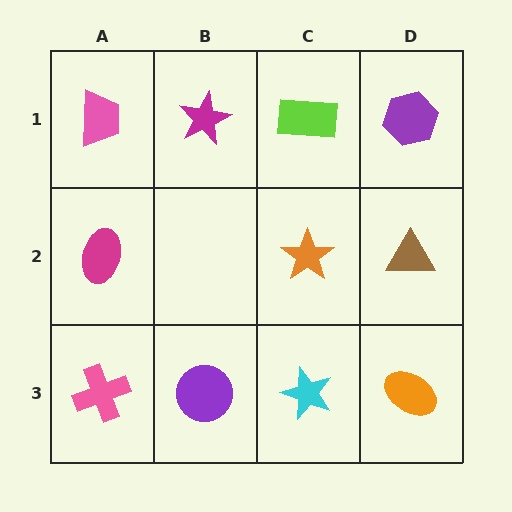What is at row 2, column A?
A magenta ellipse.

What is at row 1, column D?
A purple hexagon.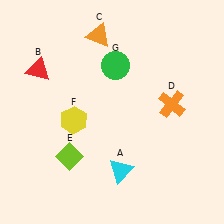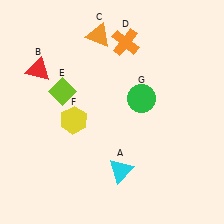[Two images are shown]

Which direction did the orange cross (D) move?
The orange cross (D) moved up.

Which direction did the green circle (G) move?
The green circle (G) moved down.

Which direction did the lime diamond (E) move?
The lime diamond (E) moved up.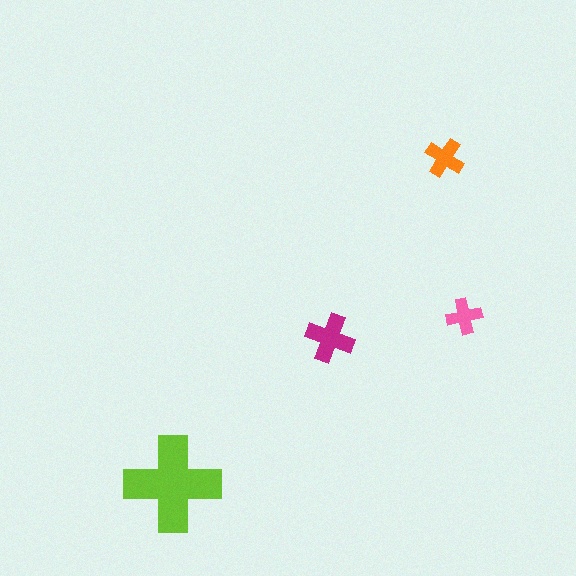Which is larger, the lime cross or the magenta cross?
The lime one.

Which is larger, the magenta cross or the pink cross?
The magenta one.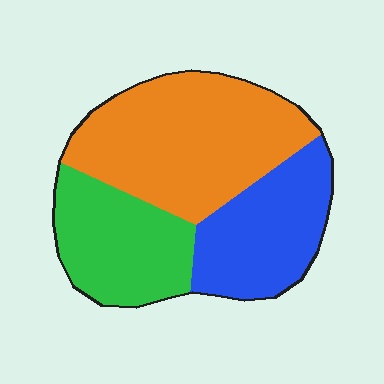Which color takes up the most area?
Orange, at roughly 45%.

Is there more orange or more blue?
Orange.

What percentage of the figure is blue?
Blue takes up about one quarter (1/4) of the figure.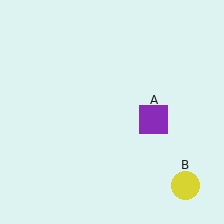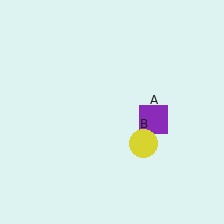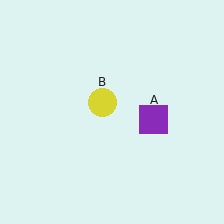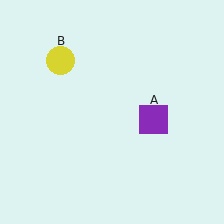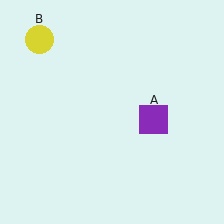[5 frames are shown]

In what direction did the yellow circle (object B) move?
The yellow circle (object B) moved up and to the left.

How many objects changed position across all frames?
1 object changed position: yellow circle (object B).